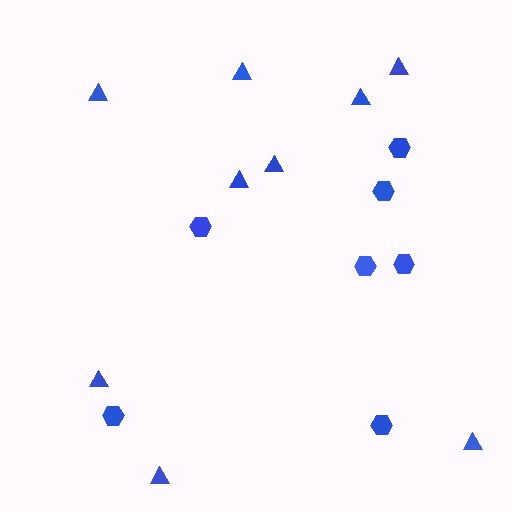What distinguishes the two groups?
There are 2 groups: one group of hexagons (7) and one group of triangles (9).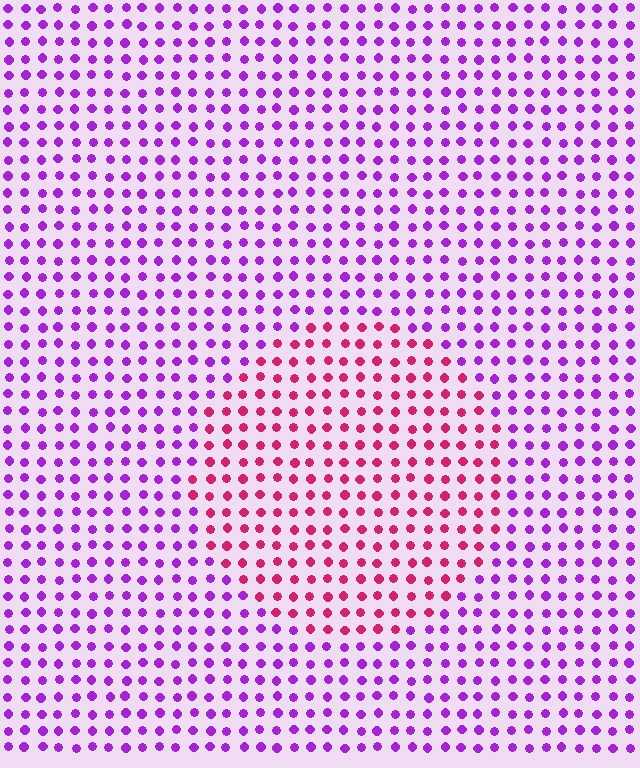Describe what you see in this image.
The image is filled with small purple elements in a uniform arrangement. A circle-shaped region is visible where the elements are tinted to a slightly different hue, forming a subtle color boundary.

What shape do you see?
I see a circle.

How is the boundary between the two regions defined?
The boundary is defined purely by a slight shift in hue (about 50 degrees). Spacing, size, and orientation are identical on both sides.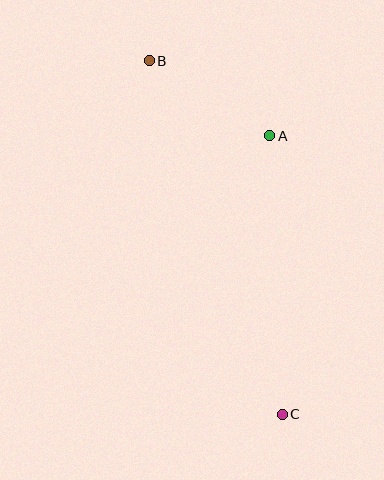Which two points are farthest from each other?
Points B and C are farthest from each other.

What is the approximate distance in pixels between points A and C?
The distance between A and C is approximately 279 pixels.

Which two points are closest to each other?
Points A and B are closest to each other.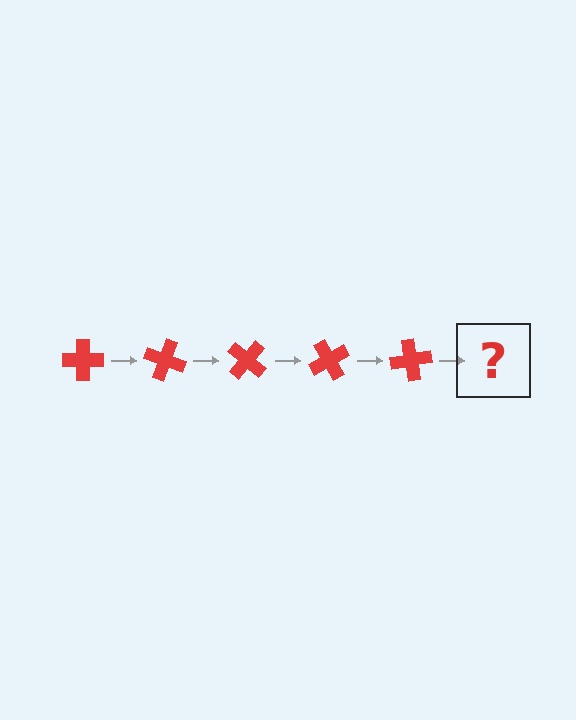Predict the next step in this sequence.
The next step is a red cross rotated 100 degrees.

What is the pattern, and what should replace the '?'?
The pattern is that the cross rotates 20 degrees each step. The '?' should be a red cross rotated 100 degrees.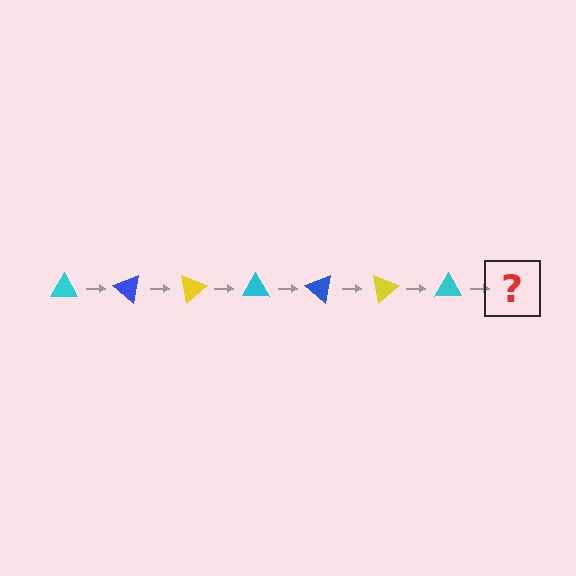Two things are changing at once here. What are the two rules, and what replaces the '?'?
The two rules are that it rotates 40 degrees each step and the color cycles through cyan, blue, and yellow. The '?' should be a blue triangle, rotated 280 degrees from the start.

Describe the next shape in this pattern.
It should be a blue triangle, rotated 280 degrees from the start.